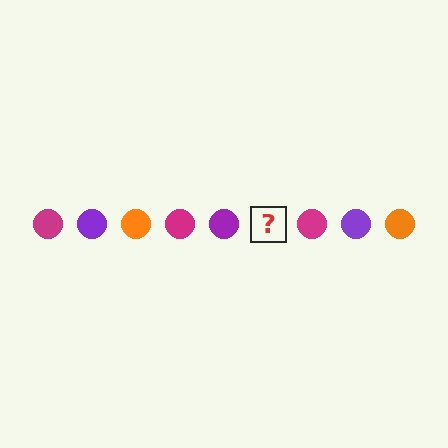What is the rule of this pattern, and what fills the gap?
The rule is that the pattern cycles through magenta, purple, orange circles. The gap should be filled with an orange circle.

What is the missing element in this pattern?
The missing element is an orange circle.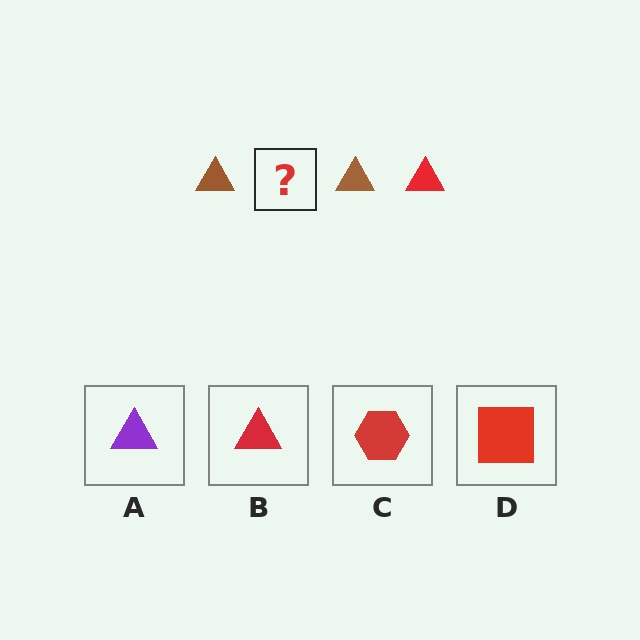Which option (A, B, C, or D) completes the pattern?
B.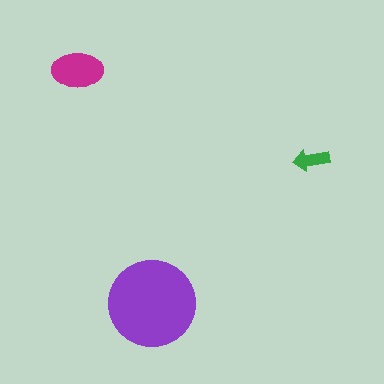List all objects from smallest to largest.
The green arrow, the magenta ellipse, the purple circle.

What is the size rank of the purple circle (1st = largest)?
1st.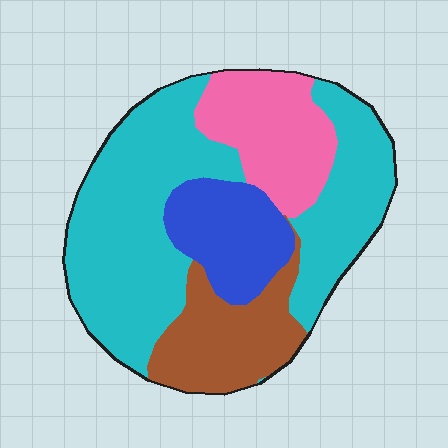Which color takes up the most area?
Cyan, at roughly 50%.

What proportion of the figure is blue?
Blue takes up about one eighth (1/8) of the figure.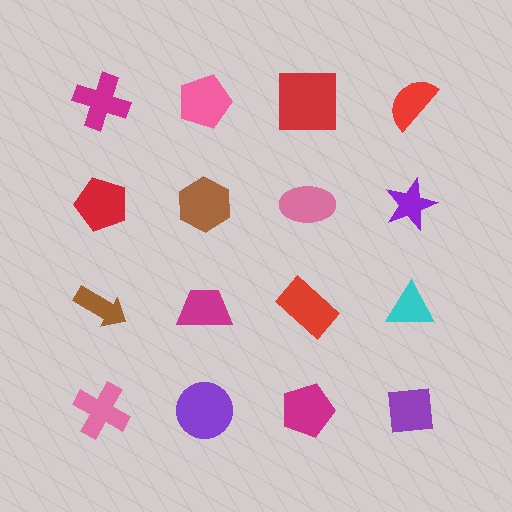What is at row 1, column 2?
A pink pentagon.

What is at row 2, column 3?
A pink ellipse.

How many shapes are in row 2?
4 shapes.